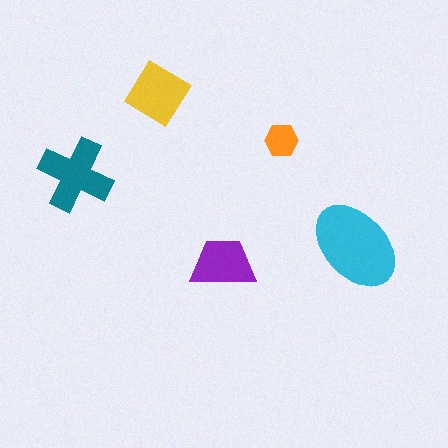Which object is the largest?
The cyan ellipse.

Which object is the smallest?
The orange hexagon.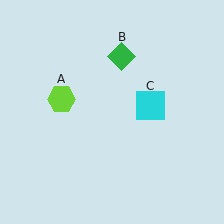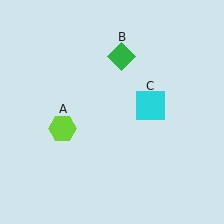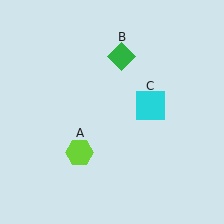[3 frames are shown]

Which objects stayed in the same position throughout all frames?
Green diamond (object B) and cyan square (object C) remained stationary.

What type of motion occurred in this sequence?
The lime hexagon (object A) rotated counterclockwise around the center of the scene.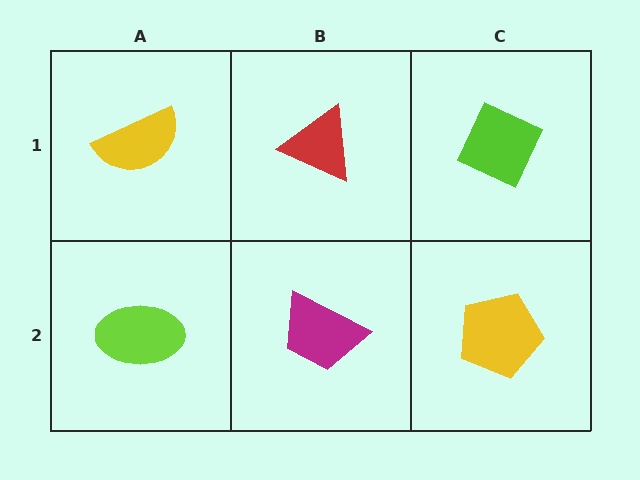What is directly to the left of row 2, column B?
A lime ellipse.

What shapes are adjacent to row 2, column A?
A yellow semicircle (row 1, column A), a magenta trapezoid (row 2, column B).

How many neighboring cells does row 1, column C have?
2.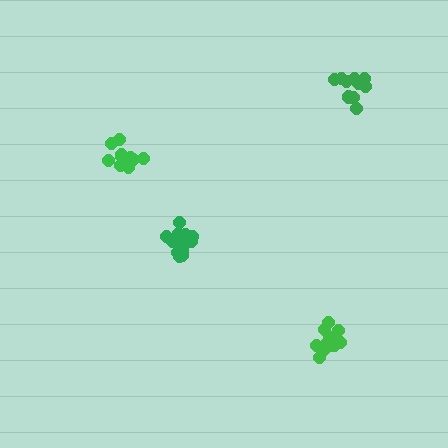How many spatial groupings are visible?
There are 4 spatial groupings.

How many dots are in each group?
Group 1: 12 dots, Group 2: 12 dots, Group 3: 13 dots, Group 4: 14 dots (51 total).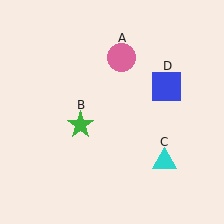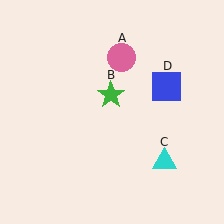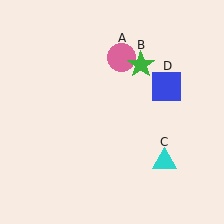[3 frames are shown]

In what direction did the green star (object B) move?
The green star (object B) moved up and to the right.